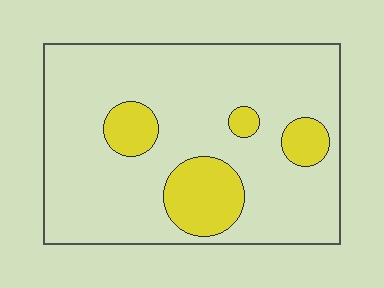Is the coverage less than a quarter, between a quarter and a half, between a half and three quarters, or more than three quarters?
Less than a quarter.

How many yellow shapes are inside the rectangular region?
4.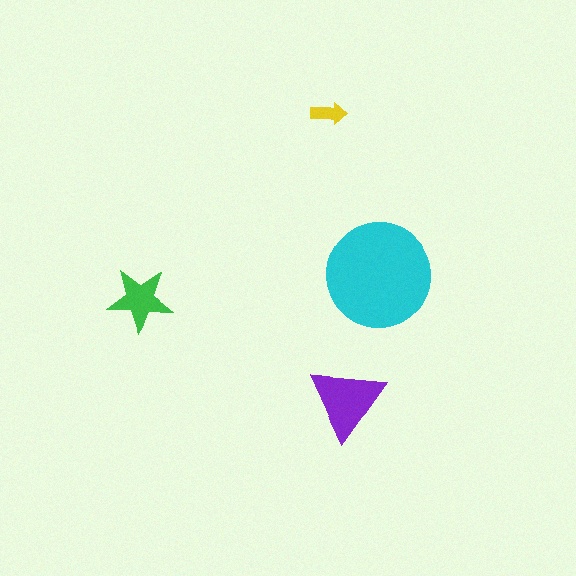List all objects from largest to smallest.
The cyan circle, the purple triangle, the green star, the yellow arrow.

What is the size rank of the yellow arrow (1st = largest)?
4th.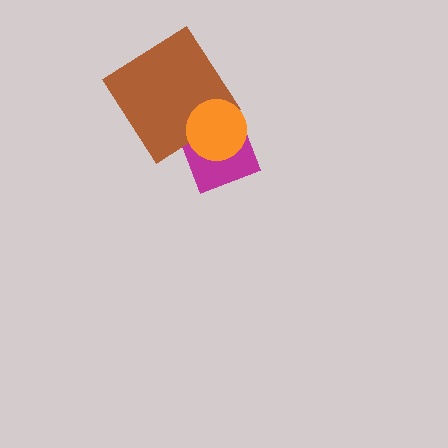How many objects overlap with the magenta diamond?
2 objects overlap with the magenta diamond.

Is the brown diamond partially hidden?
Yes, it is partially covered by another shape.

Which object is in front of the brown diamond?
The orange circle is in front of the brown diamond.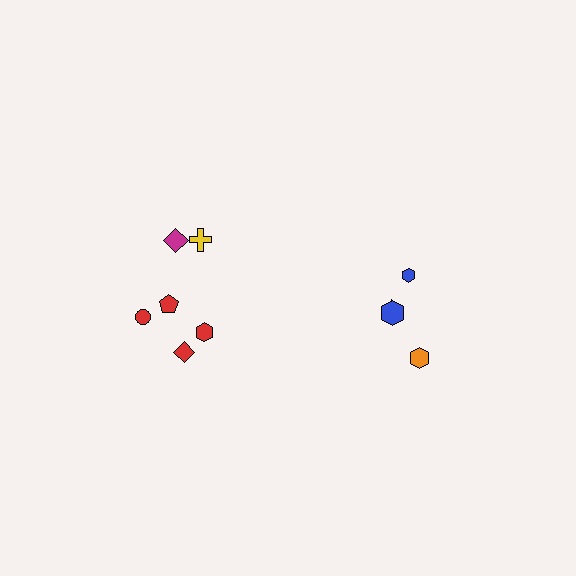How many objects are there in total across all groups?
There are 10 objects.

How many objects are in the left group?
There are 6 objects.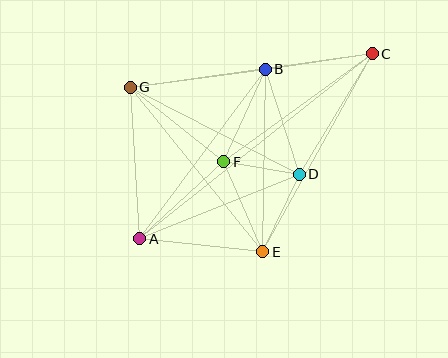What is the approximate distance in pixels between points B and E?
The distance between B and E is approximately 183 pixels.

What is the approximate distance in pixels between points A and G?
The distance between A and G is approximately 152 pixels.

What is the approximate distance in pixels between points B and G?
The distance between B and G is approximately 136 pixels.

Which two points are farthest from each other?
Points A and C are farthest from each other.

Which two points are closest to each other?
Points D and F are closest to each other.